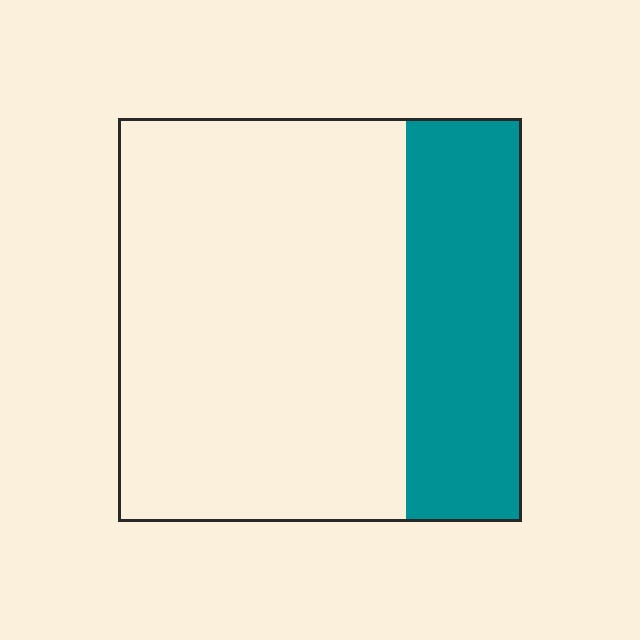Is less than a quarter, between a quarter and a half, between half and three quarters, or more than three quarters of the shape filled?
Between a quarter and a half.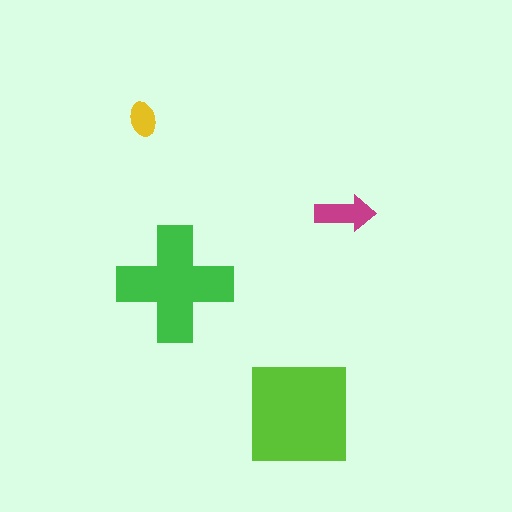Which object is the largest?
The lime square.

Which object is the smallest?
The yellow ellipse.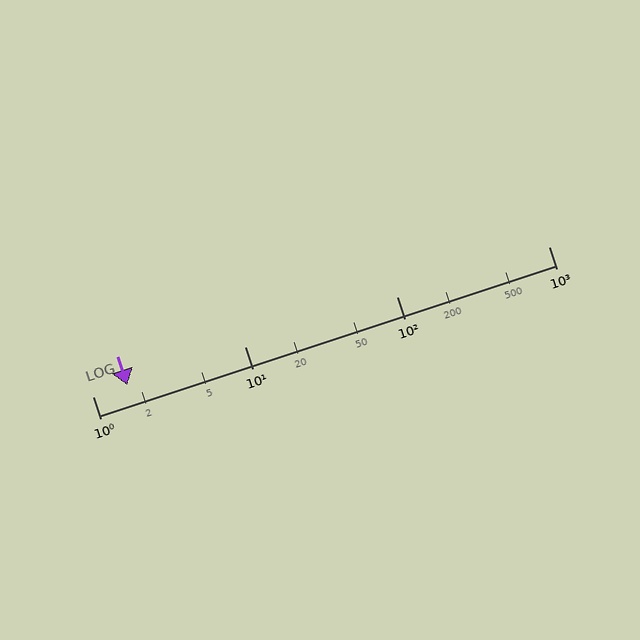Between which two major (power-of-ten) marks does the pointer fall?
The pointer is between 1 and 10.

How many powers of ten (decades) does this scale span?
The scale spans 3 decades, from 1 to 1000.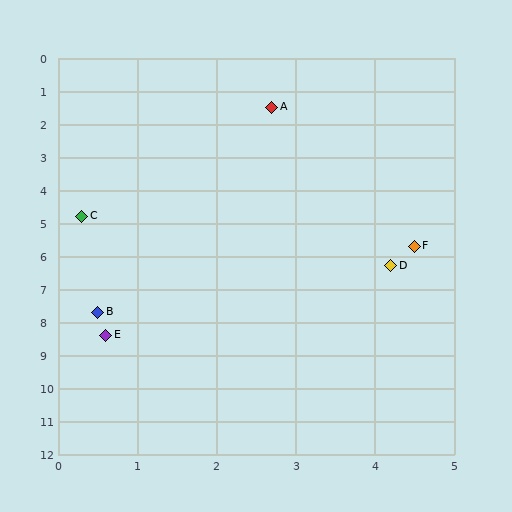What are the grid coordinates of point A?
Point A is at approximately (2.7, 1.5).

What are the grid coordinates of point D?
Point D is at approximately (4.2, 6.3).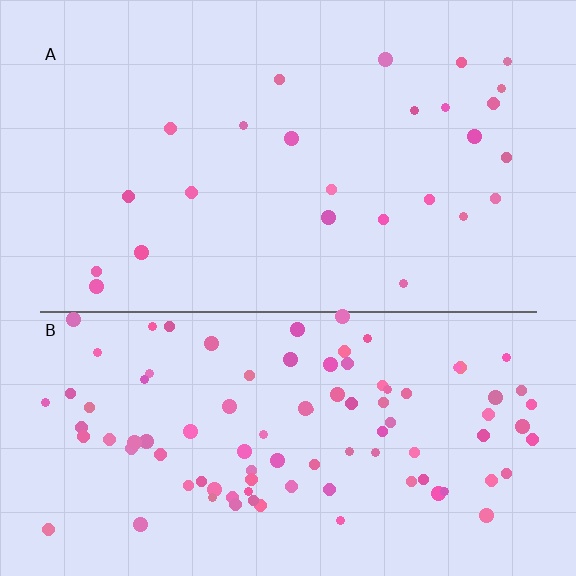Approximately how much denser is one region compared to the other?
Approximately 3.8× — region B over region A.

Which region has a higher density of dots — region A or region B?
B (the bottom).